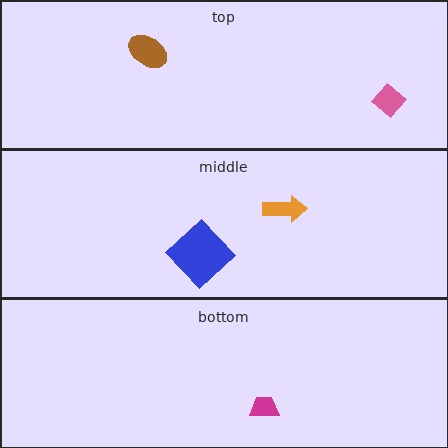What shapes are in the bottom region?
The magenta trapezoid.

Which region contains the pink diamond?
The top region.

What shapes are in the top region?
The pink diamond, the brown ellipse.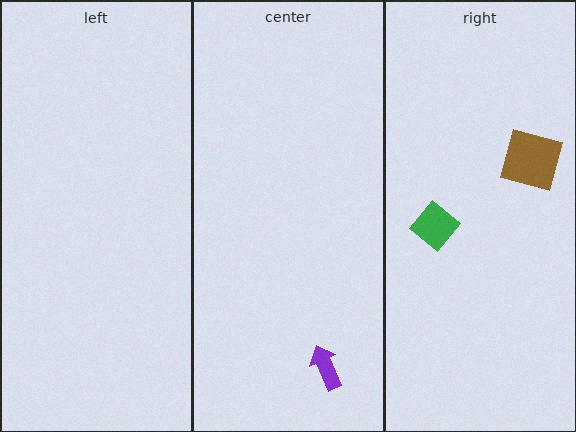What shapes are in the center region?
The purple arrow.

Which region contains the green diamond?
The right region.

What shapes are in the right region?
The brown square, the green diamond.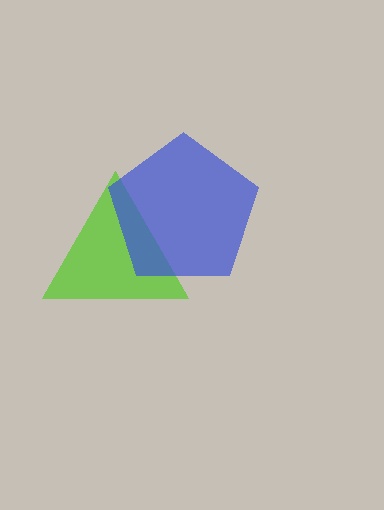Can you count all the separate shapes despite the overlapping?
Yes, there are 2 separate shapes.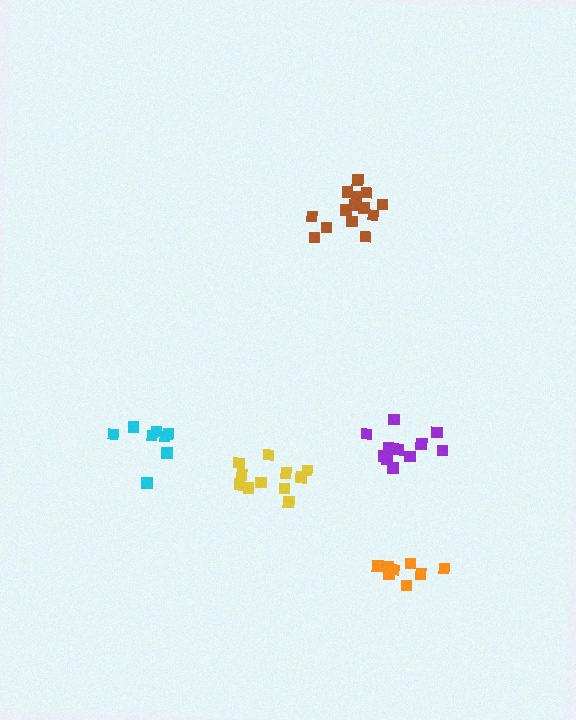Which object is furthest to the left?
The cyan cluster is leftmost.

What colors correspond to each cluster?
The clusters are colored: yellow, cyan, brown, purple, orange.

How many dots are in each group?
Group 1: 11 dots, Group 2: 8 dots, Group 3: 14 dots, Group 4: 11 dots, Group 5: 8 dots (52 total).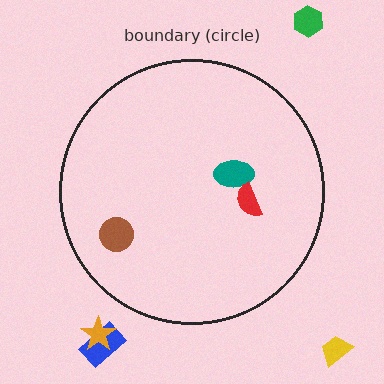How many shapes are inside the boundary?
3 inside, 4 outside.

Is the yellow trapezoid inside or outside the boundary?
Outside.